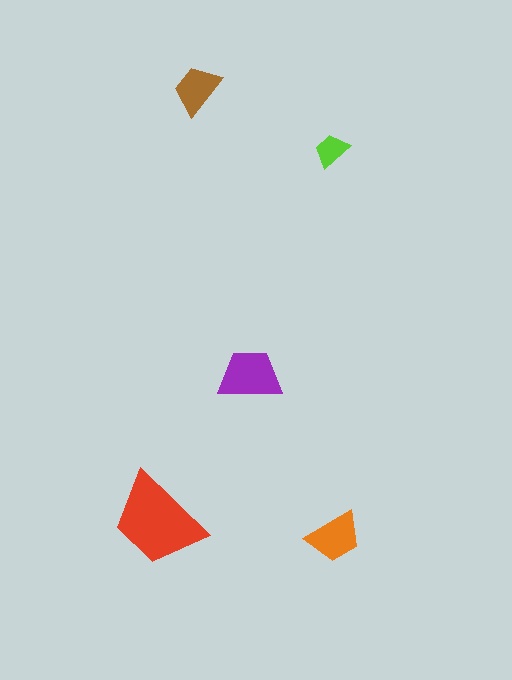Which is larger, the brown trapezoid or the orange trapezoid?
The orange one.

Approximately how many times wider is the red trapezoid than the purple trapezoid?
About 1.5 times wider.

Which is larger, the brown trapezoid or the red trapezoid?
The red one.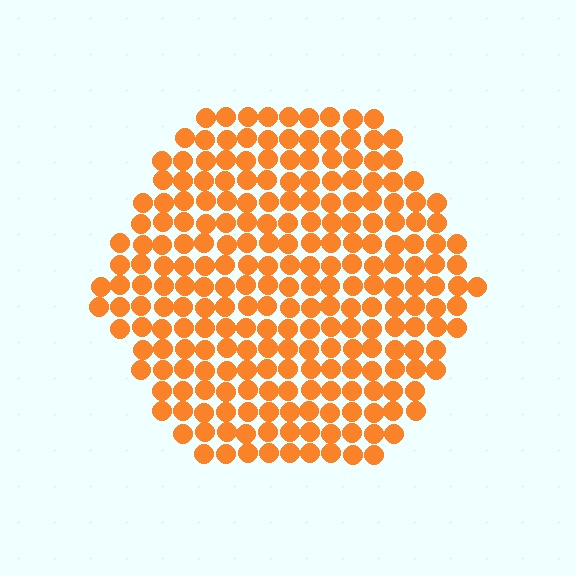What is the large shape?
The large shape is a hexagon.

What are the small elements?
The small elements are circles.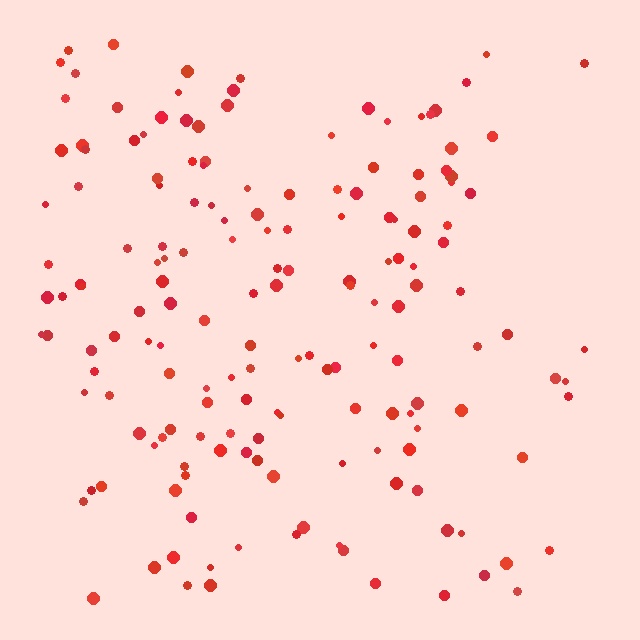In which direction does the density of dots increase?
From right to left, with the left side densest.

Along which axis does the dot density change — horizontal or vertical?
Horizontal.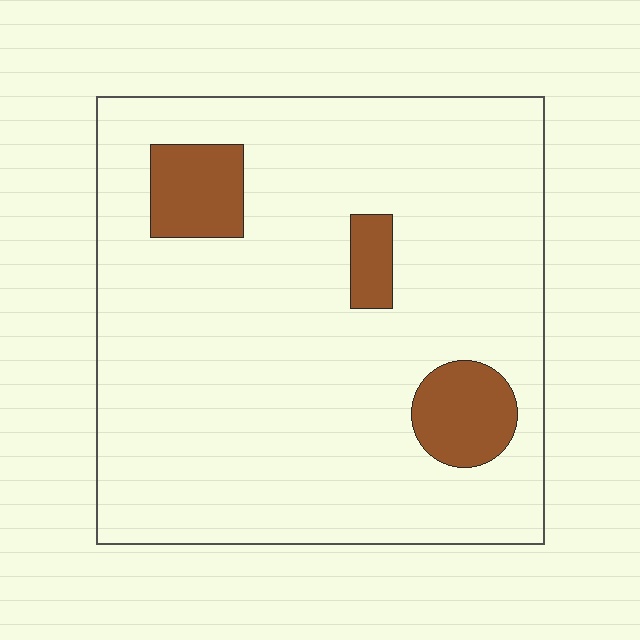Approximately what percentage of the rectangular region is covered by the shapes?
Approximately 10%.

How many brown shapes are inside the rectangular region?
3.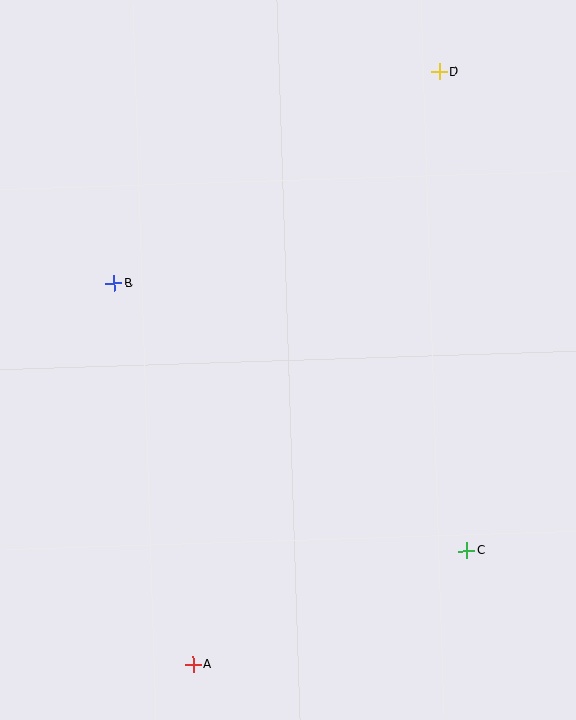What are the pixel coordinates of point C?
Point C is at (467, 551).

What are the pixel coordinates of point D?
Point D is at (439, 72).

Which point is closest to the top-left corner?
Point B is closest to the top-left corner.